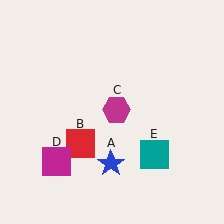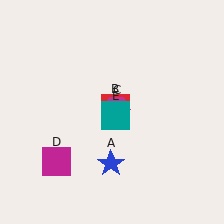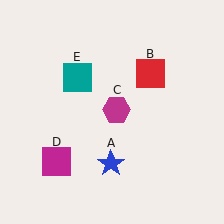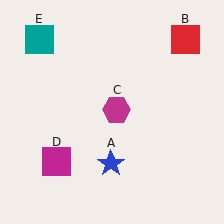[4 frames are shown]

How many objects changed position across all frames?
2 objects changed position: red square (object B), teal square (object E).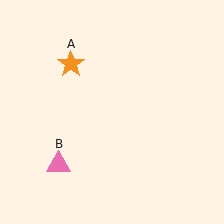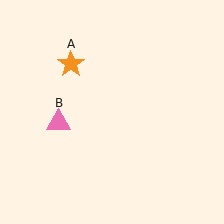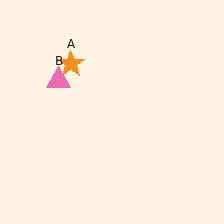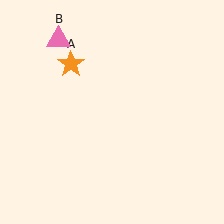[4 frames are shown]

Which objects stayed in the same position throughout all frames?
Orange star (object A) remained stationary.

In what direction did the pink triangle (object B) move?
The pink triangle (object B) moved up.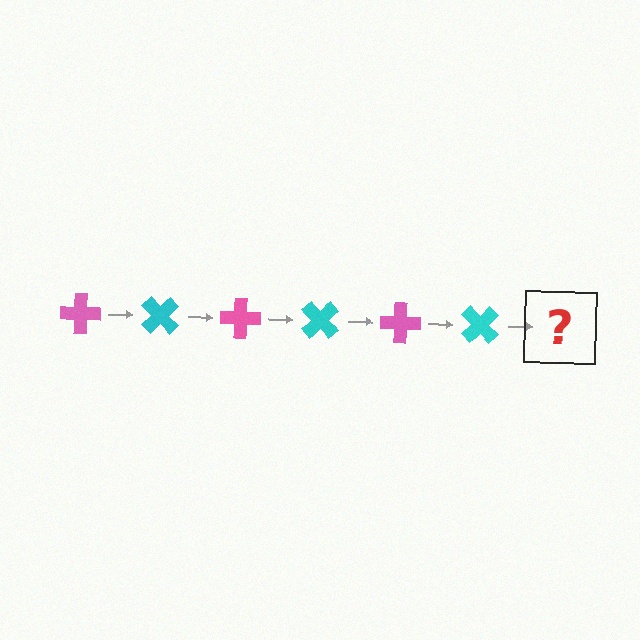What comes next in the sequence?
The next element should be a pink cross, rotated 270 degrees from the start.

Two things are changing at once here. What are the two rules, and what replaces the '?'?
The two rules are that it rotates 45 degrees each step and the color cycles through pink and cyan. The '?' should be a pink cross, rotated 270 degrees from the start.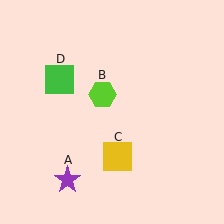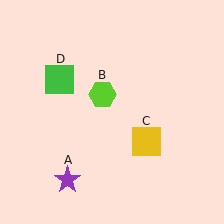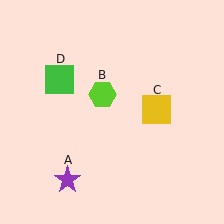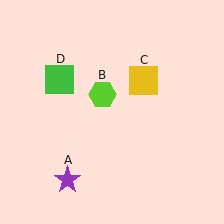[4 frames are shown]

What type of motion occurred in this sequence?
The yellow square (object C) rotated counterclockwise around the center of the scene.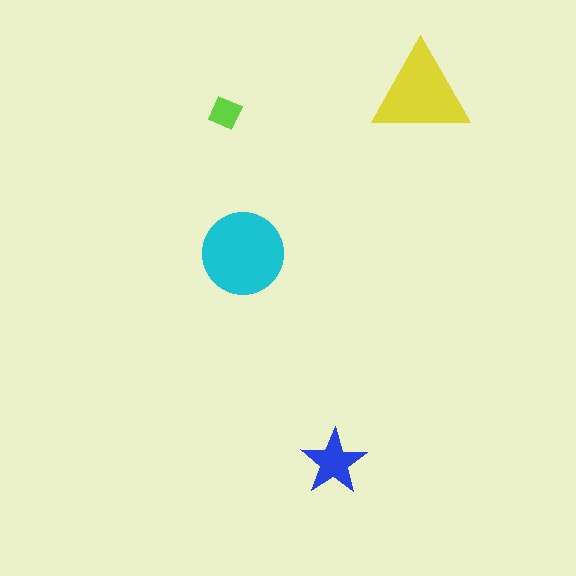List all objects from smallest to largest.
The lime square, the blue star, the yellow triangle, the cyan circle.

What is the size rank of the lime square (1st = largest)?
4th.